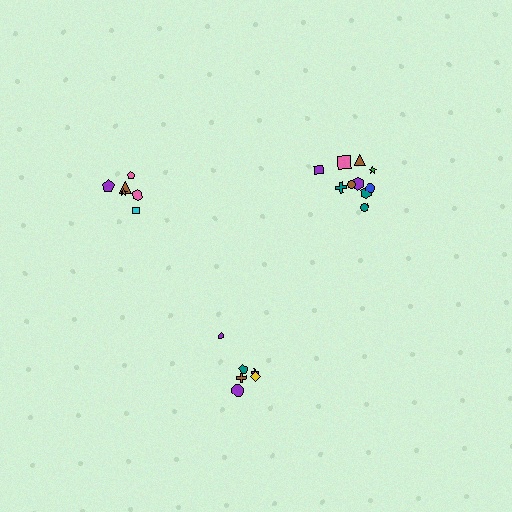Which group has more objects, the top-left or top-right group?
The top-right group.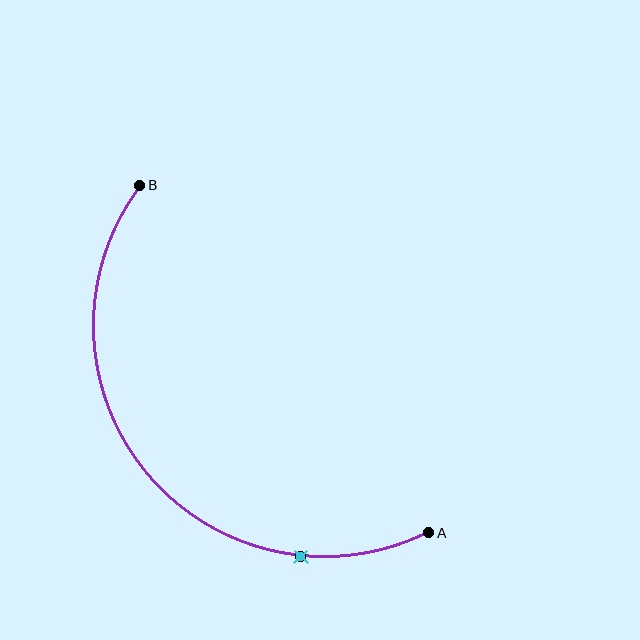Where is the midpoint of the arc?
The arc midpoint is the point on the curve farthest from the straight line joining A and B. It sits below and to the left of that line.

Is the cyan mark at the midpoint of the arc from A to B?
No. The cyan mark lies on the arc but is closer to endpoint A. The arc midpoint would be at the point on the curve equidistant along the arc from both A and B.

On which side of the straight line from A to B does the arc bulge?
The arc bulges below and to the left of the straight line connecting A and B.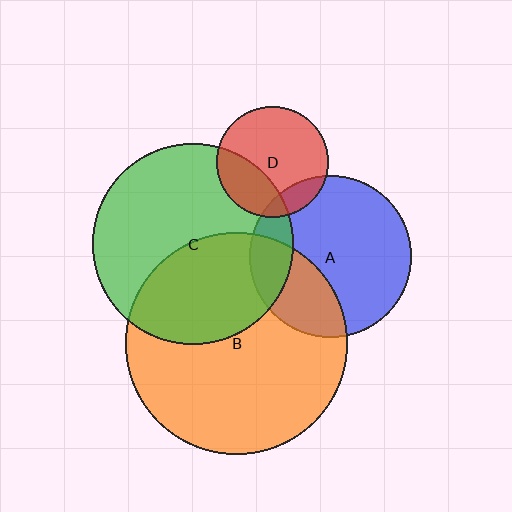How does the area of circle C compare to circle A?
Approximately 1.6 times.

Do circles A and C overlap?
Yes.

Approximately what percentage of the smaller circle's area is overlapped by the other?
Approximately 15%.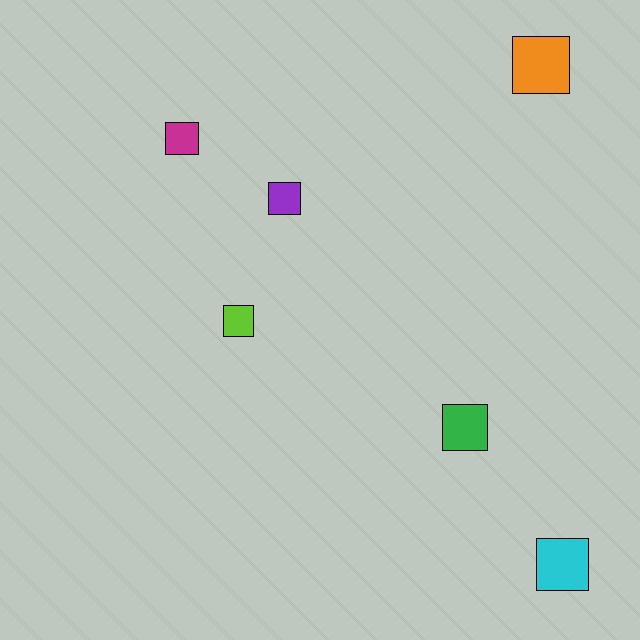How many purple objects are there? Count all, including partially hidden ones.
There is 1 purple object.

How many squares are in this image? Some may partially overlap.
There are 6 squares.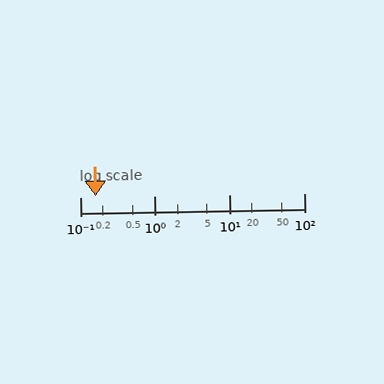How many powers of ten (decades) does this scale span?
The scale spans 3 decades, from 0.1 to 100.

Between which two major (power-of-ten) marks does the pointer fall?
The pointer is between 0.1 and 1.